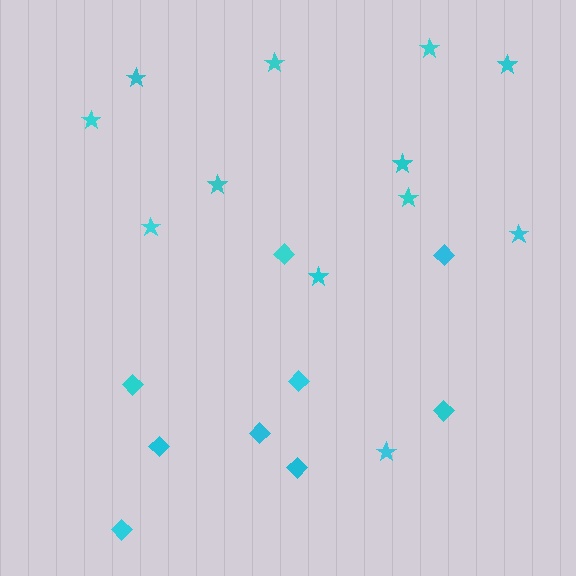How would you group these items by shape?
There are 2 groups: one group of diamonds (9) and one group of stars (12).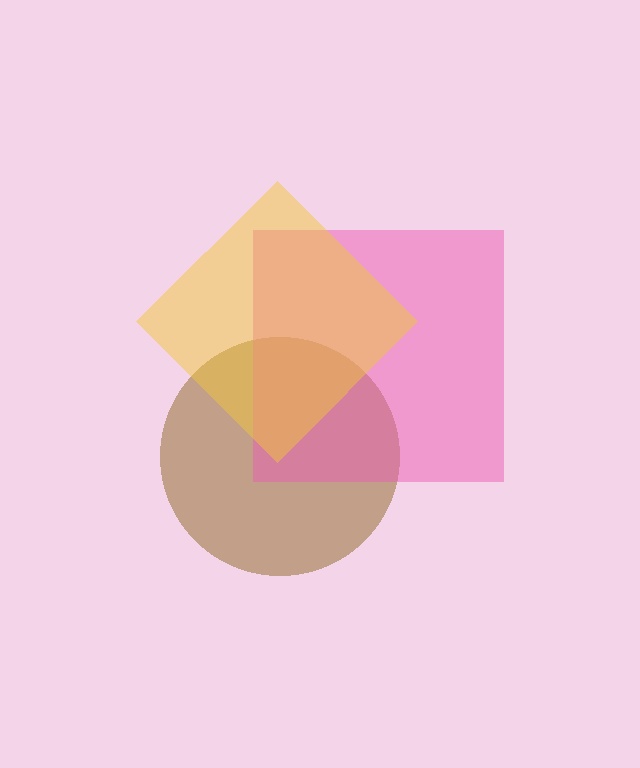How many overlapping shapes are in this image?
There are 3 overlapping shapes in the image.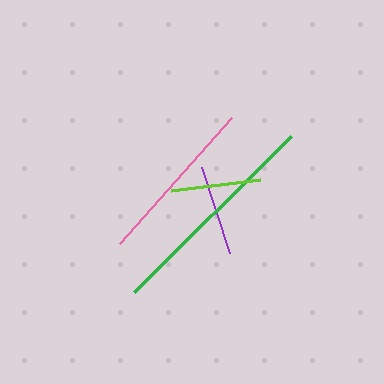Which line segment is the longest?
The green line is the longest at approximately 221 pixels.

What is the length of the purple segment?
The purple segment is approximately 91 pixels long.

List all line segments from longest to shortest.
From longest to shortest: green, pink, purple, lime.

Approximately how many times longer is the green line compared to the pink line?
The green line is approximately 1.3 times the length of the pink line.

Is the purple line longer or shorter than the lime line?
The purple line is longer than the lime line.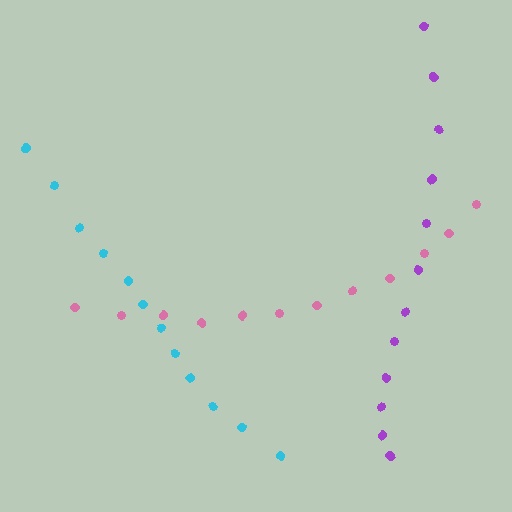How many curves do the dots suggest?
There are 3 distinct paths.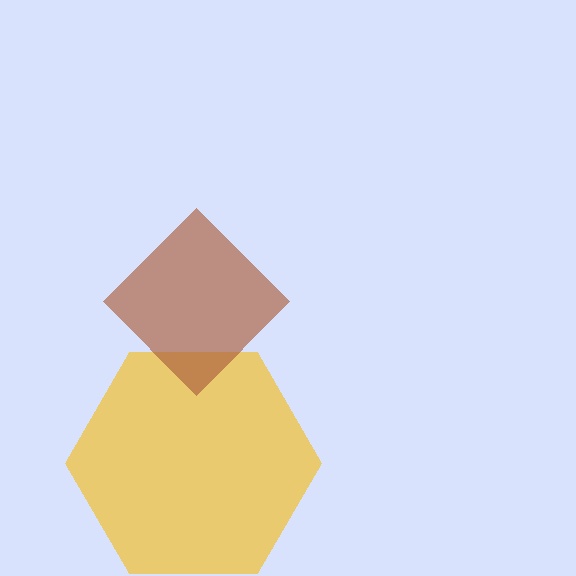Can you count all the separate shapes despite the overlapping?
Yes, there are 2 separate shapes.